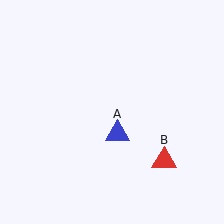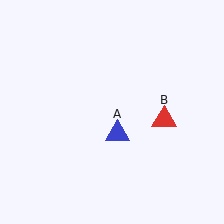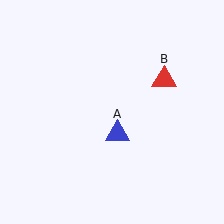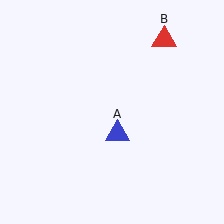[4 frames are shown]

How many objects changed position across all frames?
1 object changed position: red triangle (object B).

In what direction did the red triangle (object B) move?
The red triangle (object B) moved up.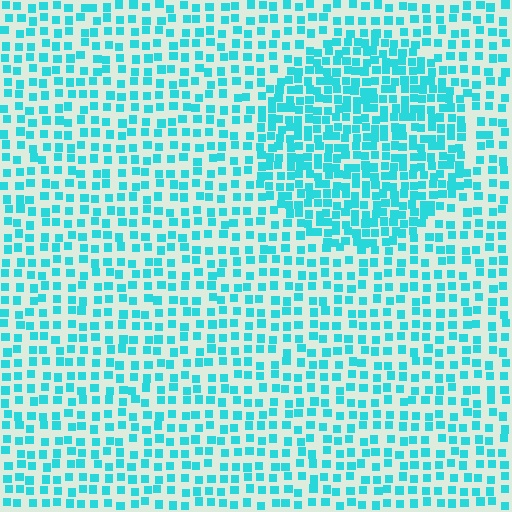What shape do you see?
I see a circle.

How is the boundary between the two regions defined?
The boundary is defined by a change in element density (approximately 1.8x ratio). All elements are the same color, size, and shape.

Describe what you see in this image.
The image contains small cyan elements arranged at two different densities. A circle-shaped region is visible where the elements are more densely packed than the surrounding area.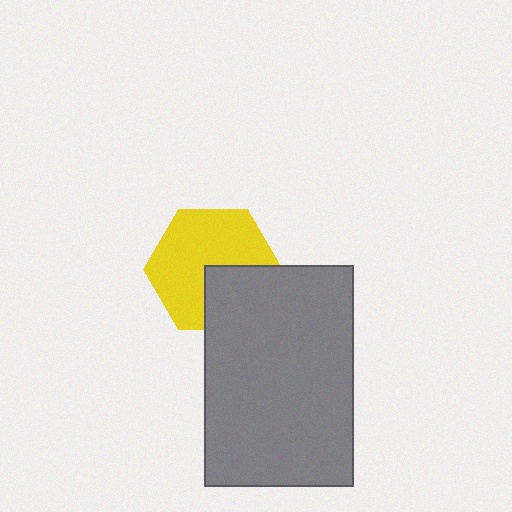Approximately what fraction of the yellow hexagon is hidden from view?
Roughly 32% of the yellow hexagon is hidden behind the gray rectangle.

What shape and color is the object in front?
The object in front is a gray rectangle.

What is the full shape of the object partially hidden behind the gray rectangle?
The partially hidden object is a yellow hexagon.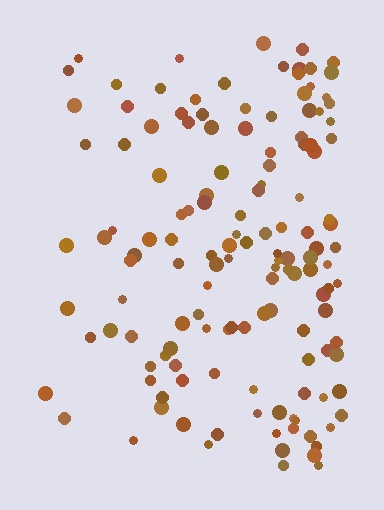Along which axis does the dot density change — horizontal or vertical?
Horizontal.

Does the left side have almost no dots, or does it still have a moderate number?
Still a moderate number, just noticeably fewer than the right.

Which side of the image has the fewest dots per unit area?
The left.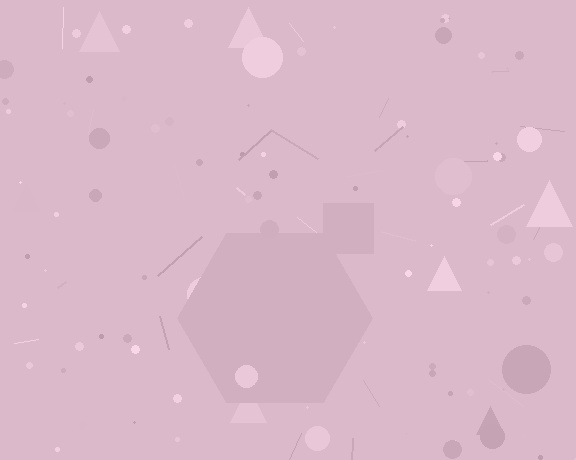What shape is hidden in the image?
A hexagon is hidden in the image.